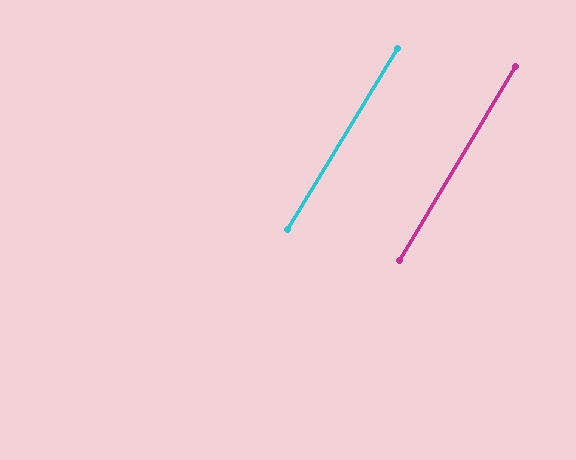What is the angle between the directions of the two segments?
Approximately 0 degrees.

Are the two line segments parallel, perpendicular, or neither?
Parallel — their directions differ by only 0.3°.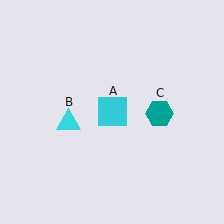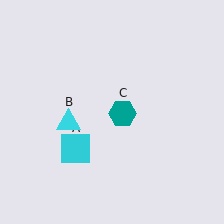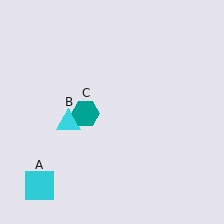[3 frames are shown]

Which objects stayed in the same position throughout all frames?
Cyan triangle (object B) remained stationary.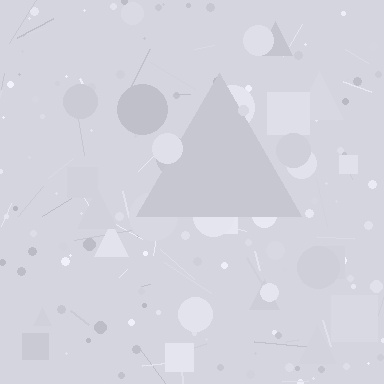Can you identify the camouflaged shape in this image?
The camouflaged shape is a triangle.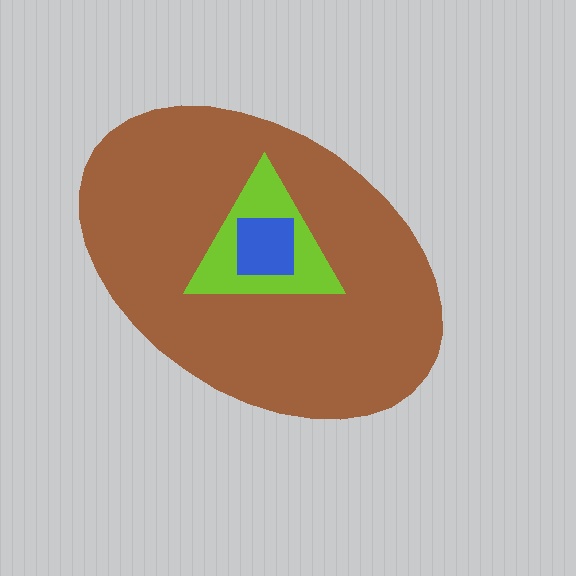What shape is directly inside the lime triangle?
The blue square.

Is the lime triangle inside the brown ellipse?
Yes.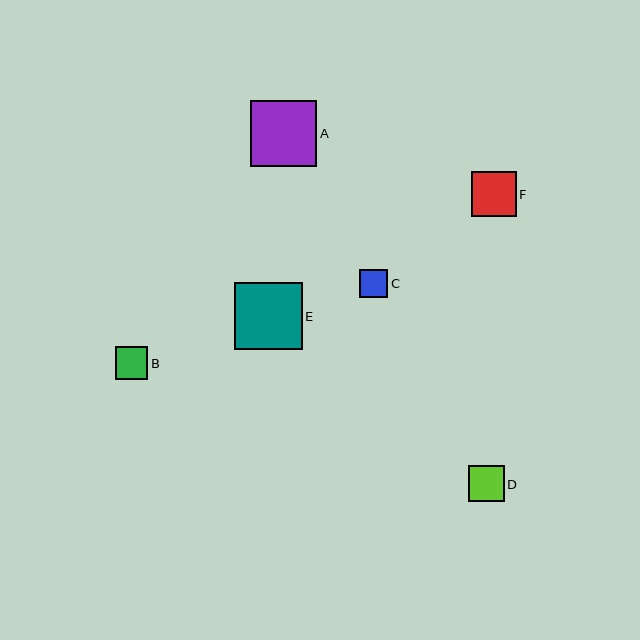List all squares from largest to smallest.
From largest to smallest: E, A, F, D, B, C.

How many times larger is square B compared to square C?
Square B is approximately 1.1 times the size of square C.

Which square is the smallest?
Square C is the smallest with a size of approximately 28 pixels.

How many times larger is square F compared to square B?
Square F is approximately 1.4 times the size of square B.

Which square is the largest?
Square E is the largest with a size of approximately 67 pixels.